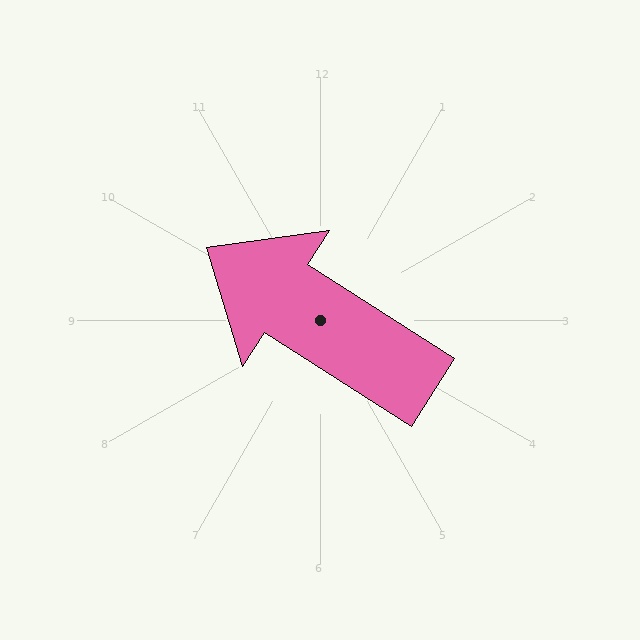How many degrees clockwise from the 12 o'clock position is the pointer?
Approximately 303 degrees.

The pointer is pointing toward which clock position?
Roughly 10 o'clock.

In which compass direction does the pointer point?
Northwest.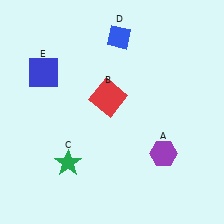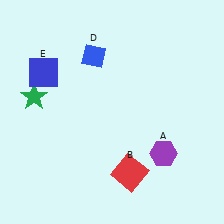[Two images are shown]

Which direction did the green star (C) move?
The green star (C) moved up.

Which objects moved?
The objects that moved are: the red square (B), the green star (C), the blue diamond (D).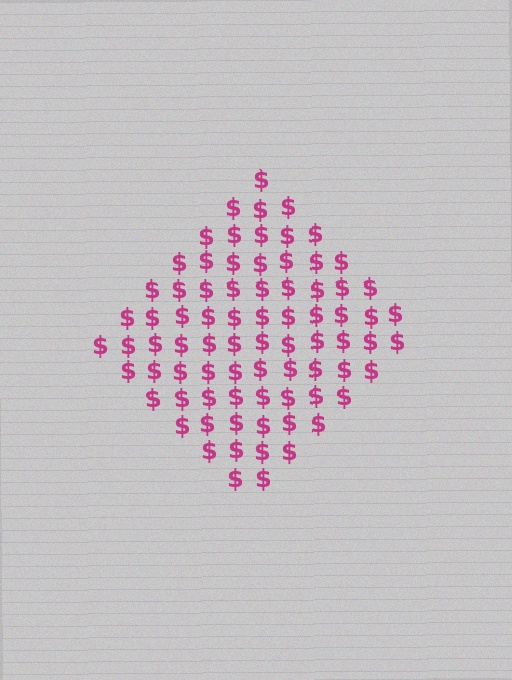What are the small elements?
The small elements are dollar signs.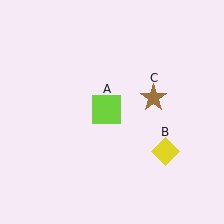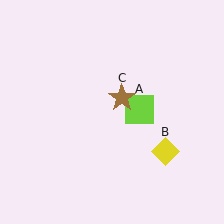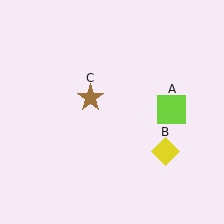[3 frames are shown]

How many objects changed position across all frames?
2 objects changed position: lime square (object A), brown star (object C).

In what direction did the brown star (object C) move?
The brown star (object C) moved left.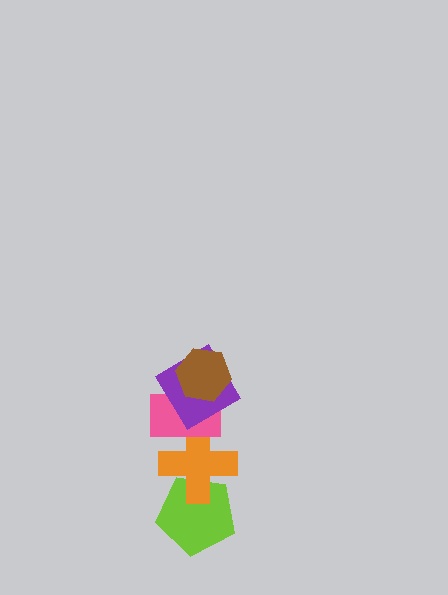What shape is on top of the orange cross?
The pink rectangle is on top of the orange cross.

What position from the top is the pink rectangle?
The pink rectangle is 3rd from the top.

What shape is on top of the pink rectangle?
The purple diamond is on top of the pink rectangle.